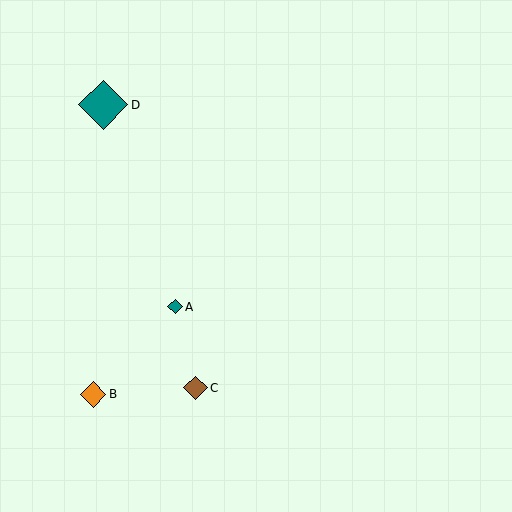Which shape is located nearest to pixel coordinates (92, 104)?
The teal diamond (labeled D) at (103, 105) is nearest to that location.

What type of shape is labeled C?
Shape C is a brown diamond.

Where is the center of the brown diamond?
The center of the brown diamond is at (196, 388).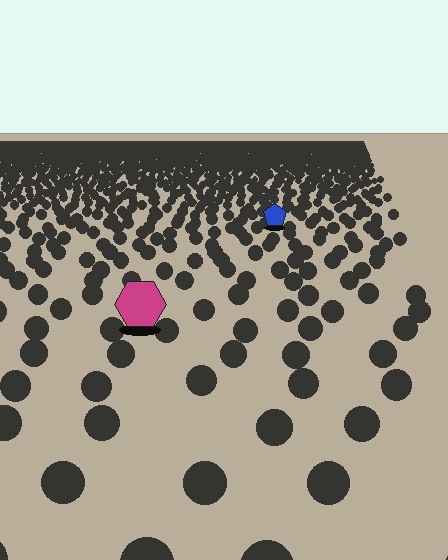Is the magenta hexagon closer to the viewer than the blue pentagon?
Yes. The magenta hexagon is closer — you can tell from the texture gradient: the ground texture is coarser near it.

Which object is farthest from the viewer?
The blue pentagon is farthest from the viewer. It appears smaller and the ground texture around it is denser.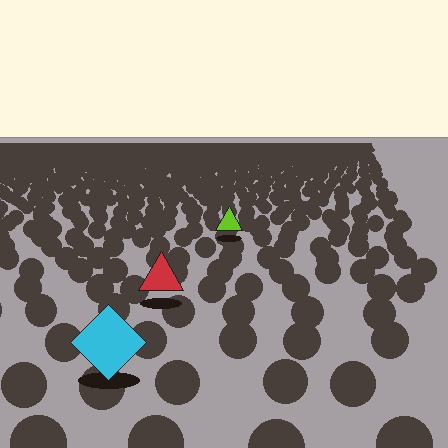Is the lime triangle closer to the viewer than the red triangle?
No. The red triangle is closer — you can tell from the texture gradient: the ground texture is coarser near it.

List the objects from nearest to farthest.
From nearest to farthest: the cyan diamond, the red triangle, the lime triangle.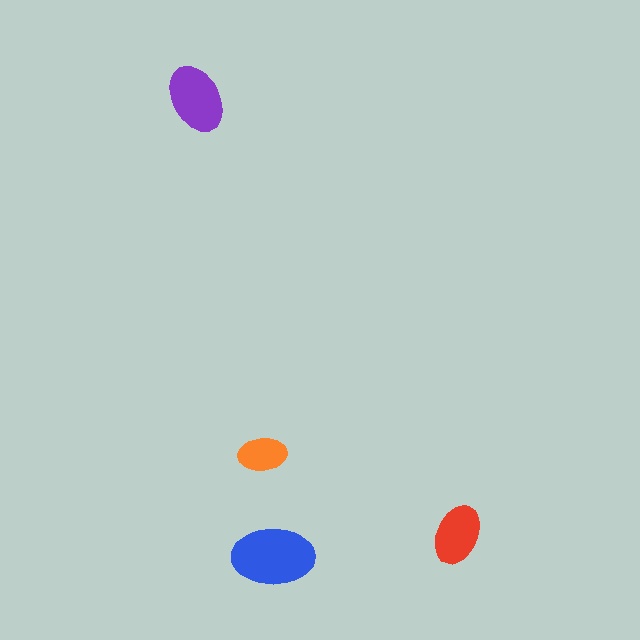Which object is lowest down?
The blue ellipse is bottommost.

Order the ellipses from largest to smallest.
the blue one, the purple one, the red one, the orange one.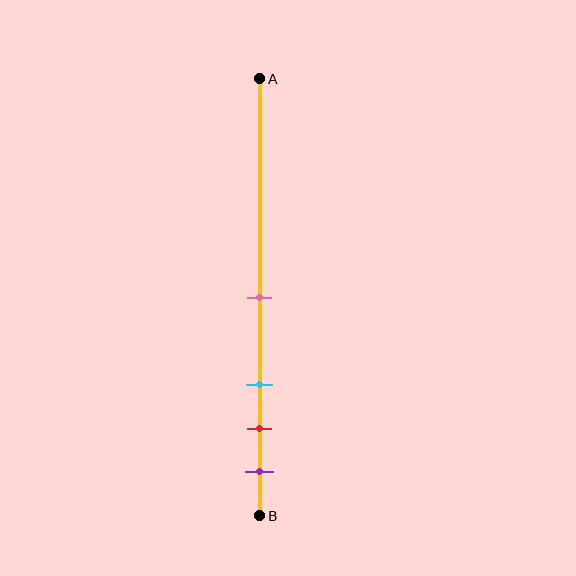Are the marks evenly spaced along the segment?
No, the marks are not evenly spaced.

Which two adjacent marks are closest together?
The red and purple marks are the closest adjacent pair.